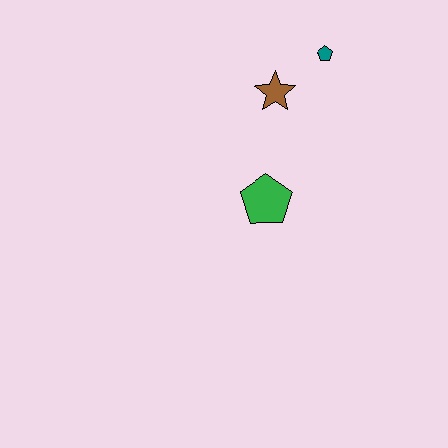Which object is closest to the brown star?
The teal pentagon is closest to the brown star.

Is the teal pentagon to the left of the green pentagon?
No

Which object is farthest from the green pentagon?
The teal pentagon is farthest from the green pentagon.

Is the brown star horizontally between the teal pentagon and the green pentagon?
Yes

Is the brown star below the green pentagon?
No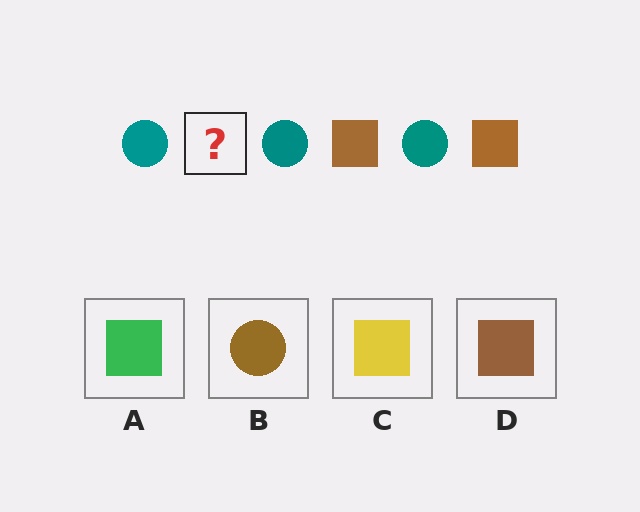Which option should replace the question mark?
Option D.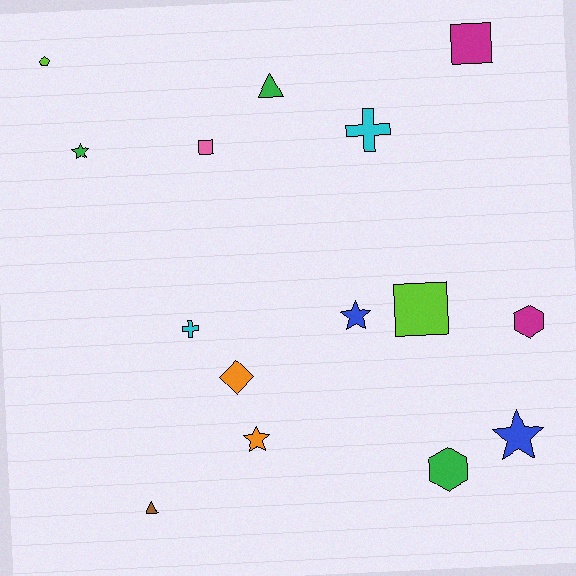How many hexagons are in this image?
There are 2 hexagons.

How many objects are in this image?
There are 15 objects.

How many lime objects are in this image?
There are 2 lime objects.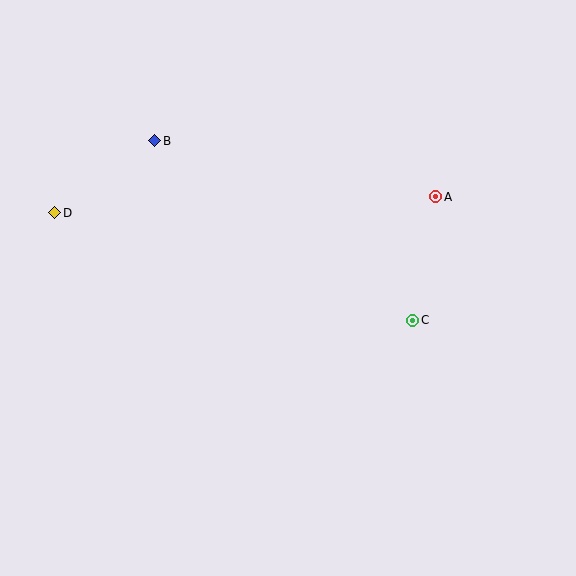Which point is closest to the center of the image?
Point C at (413, 320) is closest to the center.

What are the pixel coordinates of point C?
Point C is at (413, 320).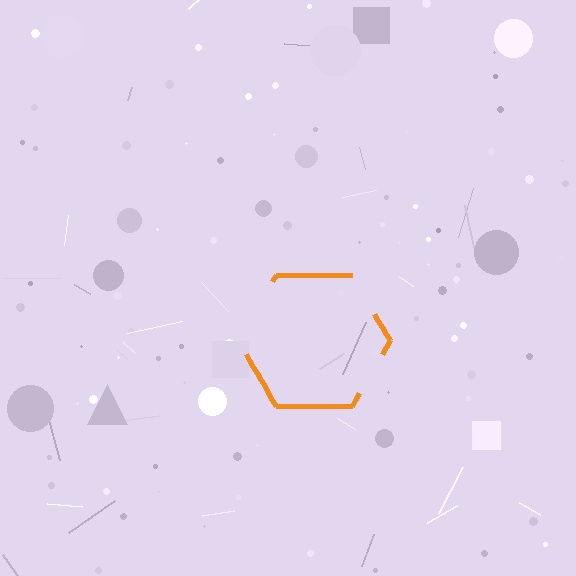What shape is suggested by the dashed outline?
The dashed outline suggests a hexagon.